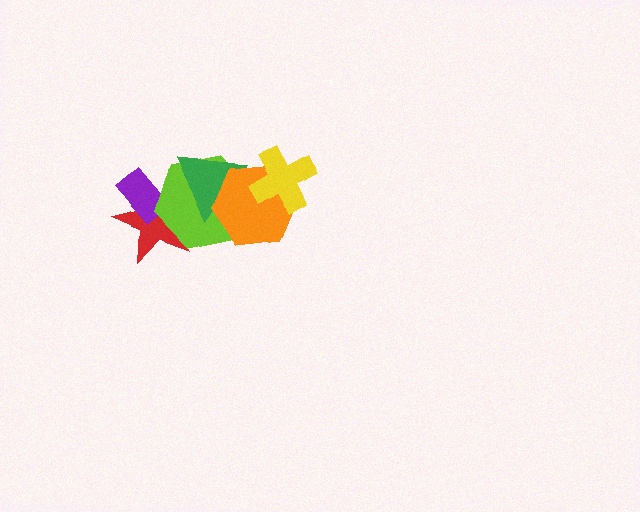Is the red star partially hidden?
Yes, it is partially covered by another shape.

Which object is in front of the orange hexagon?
The yellow cross is in front of the orange hexagon.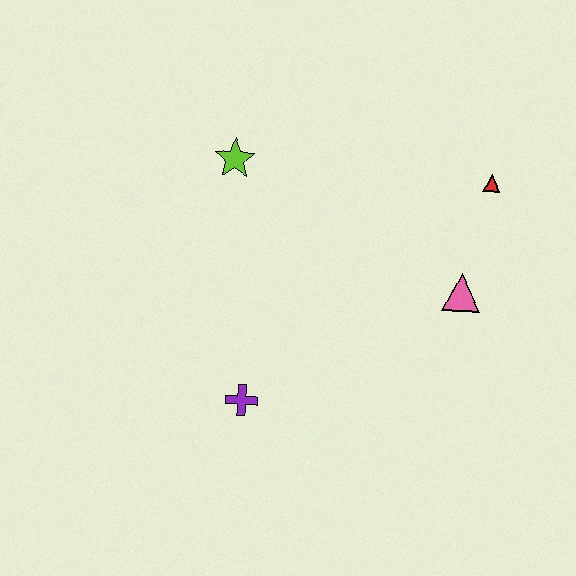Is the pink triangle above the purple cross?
Yes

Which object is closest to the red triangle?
The pink triangle is closest to the red triangle.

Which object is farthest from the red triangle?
The purple cross is farthest from the red triangle.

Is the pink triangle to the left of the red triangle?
Yes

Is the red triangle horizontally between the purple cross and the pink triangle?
No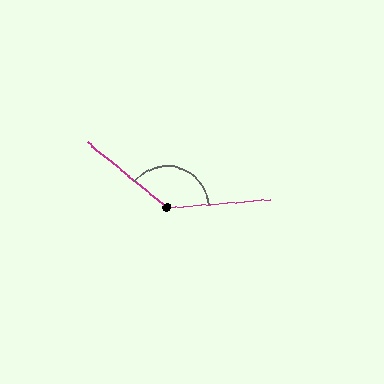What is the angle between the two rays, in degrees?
Approximately 136 degrees.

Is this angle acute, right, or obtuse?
It is obtuse.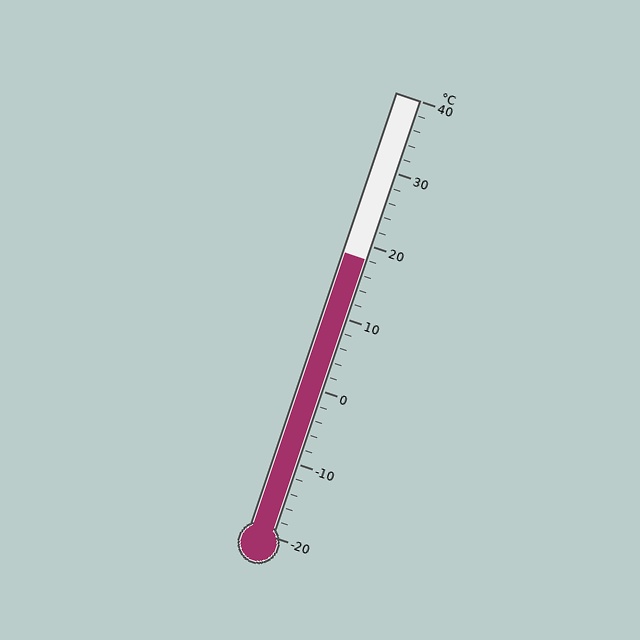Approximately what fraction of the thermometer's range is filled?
The thermometer is filled to approximately 65% of its range.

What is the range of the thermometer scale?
The thermometer scale ranges from -20°C to 40°C.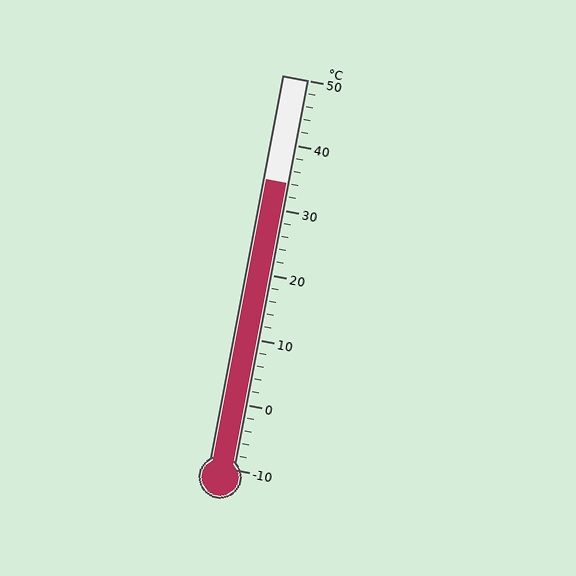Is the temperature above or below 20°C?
The temperature is above 20°C.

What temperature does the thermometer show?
The thermometer shows approximately 34°C.